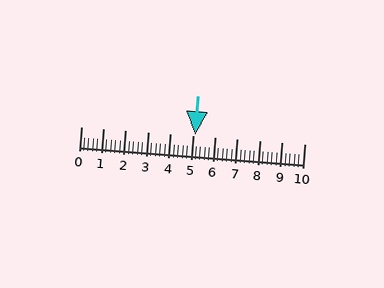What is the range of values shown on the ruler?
The ruler shows values from 0 to 10.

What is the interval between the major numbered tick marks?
The major tick marks are spaced 1 units apart.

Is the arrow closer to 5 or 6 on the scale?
The arrow is closer to 5.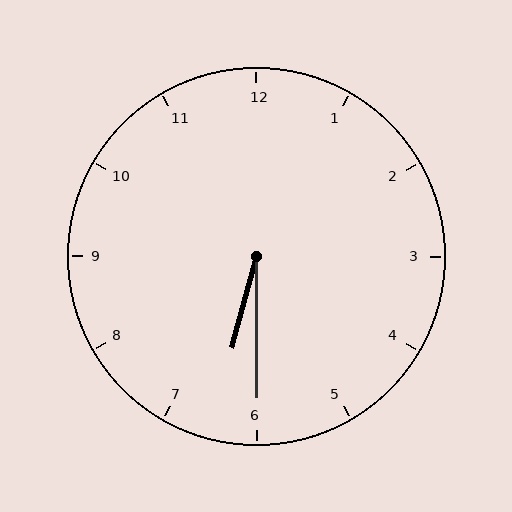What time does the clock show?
6:30.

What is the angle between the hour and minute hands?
Approximately 15 degrees.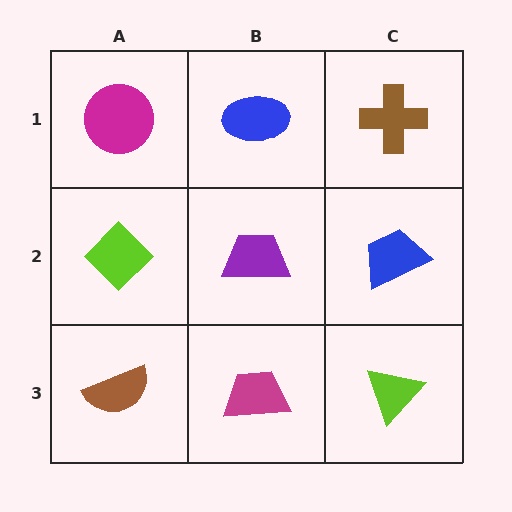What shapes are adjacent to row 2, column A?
A magenta circle (row 1, column A), a brown semicircle (row 3, column A), a purple trapezoid (row 2, column B).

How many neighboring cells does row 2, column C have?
3.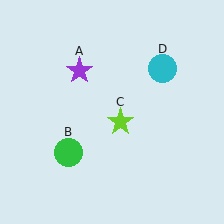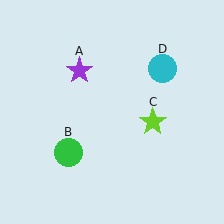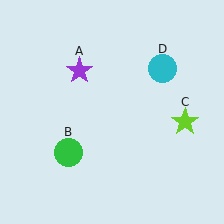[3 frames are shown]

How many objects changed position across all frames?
1 object changed position: lime star (object C).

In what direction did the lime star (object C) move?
The lime star (object C) moved right.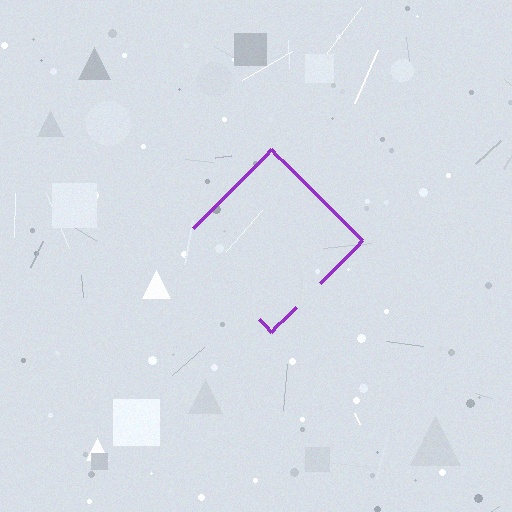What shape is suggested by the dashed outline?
The dashed outline suggests a diamond.